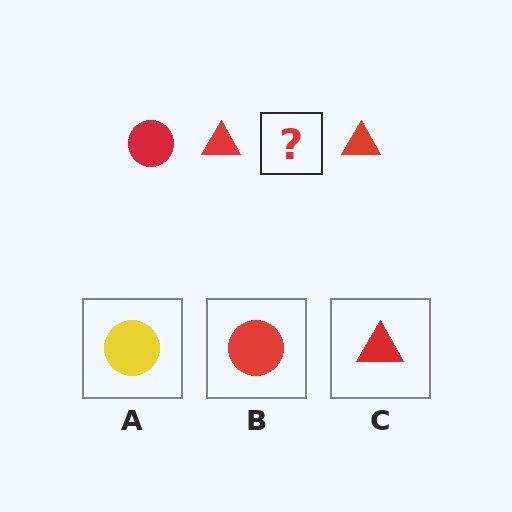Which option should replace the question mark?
Option B.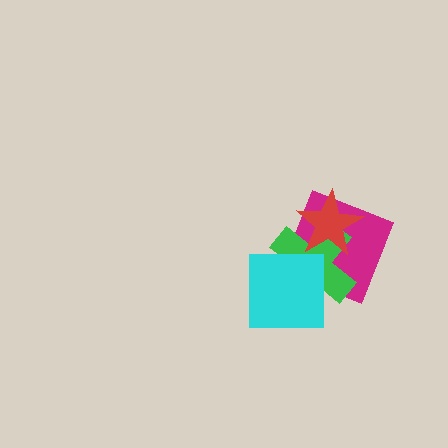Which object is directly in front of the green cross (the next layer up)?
The red star is directly in front of the green cross.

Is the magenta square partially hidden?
Yes, it is partially covered by another shape.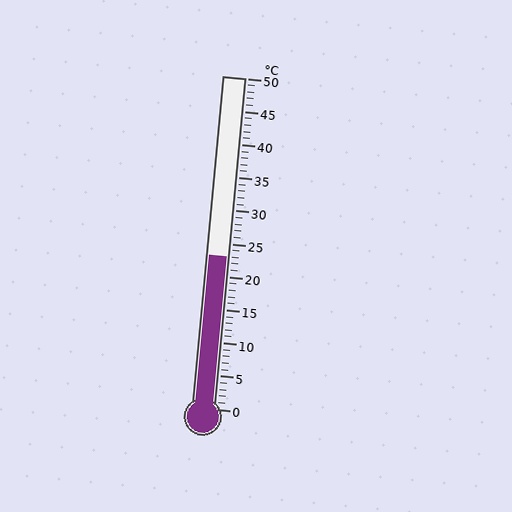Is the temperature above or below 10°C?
The temperature is above 10°C.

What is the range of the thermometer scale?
The thermometer scale ranges from 0°C to 50°C.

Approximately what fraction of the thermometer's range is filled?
The thermometer is filled to approximately 45% of its range.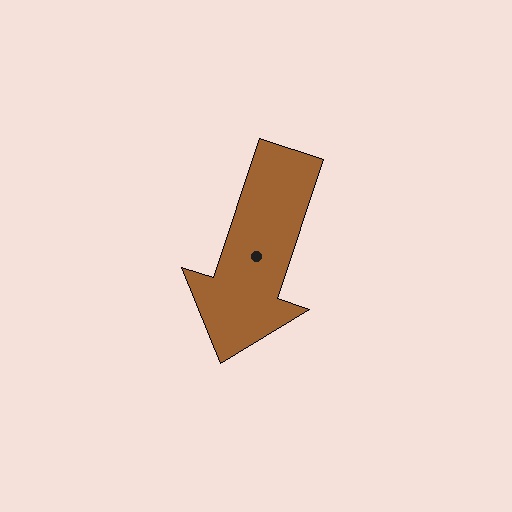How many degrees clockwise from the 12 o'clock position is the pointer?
Approximately 198 degrees.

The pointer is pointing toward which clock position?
Roughly 7 o'clock.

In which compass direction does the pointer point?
South.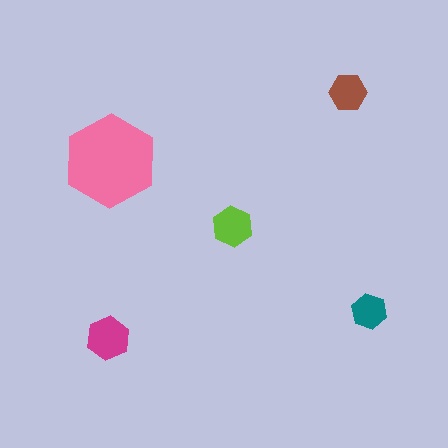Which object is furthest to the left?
The magenta hexagon is leftmost.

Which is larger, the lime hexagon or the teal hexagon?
The lime one.